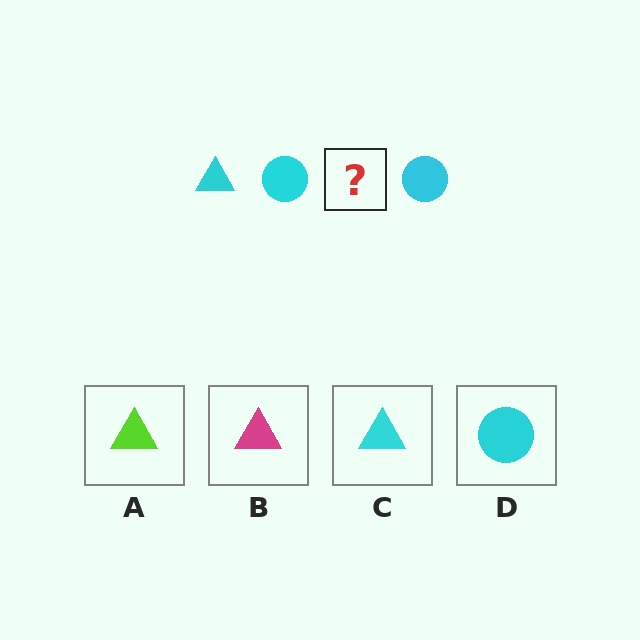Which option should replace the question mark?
Option C.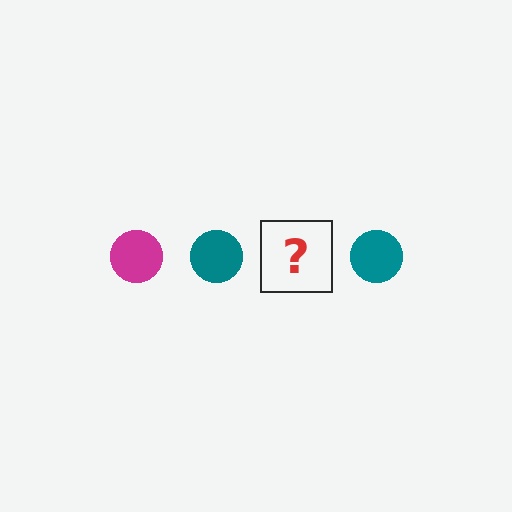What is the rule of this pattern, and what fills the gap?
The rule is that the pattern cycles through magenta, teal circles. The gap should be filled with a magenta circle.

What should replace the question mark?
The question mark should be replaced with a magenta circle.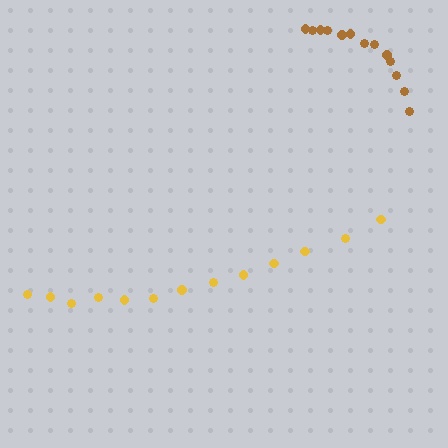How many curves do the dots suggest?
There are 2 distinct paths.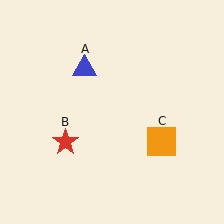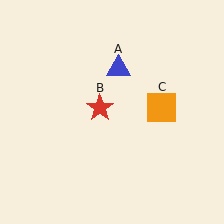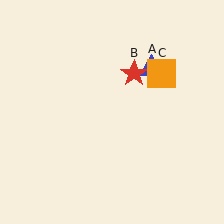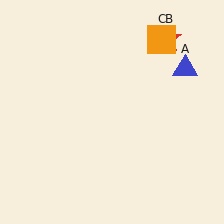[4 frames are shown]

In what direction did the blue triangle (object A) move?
The blue triangle (object A) moved right.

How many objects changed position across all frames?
3 objects changed position: blue triangle (object A), red star (object B), orange square (object C).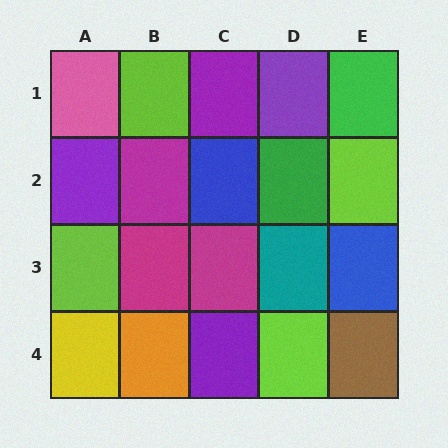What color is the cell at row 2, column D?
Green.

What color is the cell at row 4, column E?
Brown.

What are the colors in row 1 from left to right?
Pink, lime, purple, purple, green.